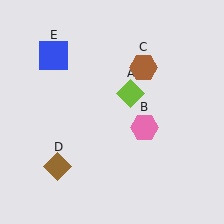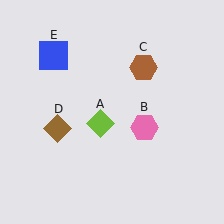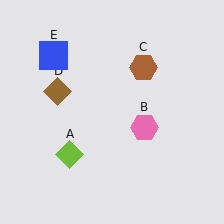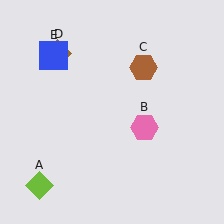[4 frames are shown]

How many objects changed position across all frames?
2 objects changed position: lime diamond (object A), brown diamond (object D).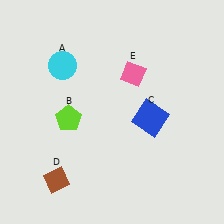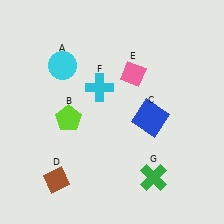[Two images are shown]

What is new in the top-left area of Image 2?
A cyan cross (F) was added in the top-left area of Image 2.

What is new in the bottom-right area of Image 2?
A green cross (G) was added in the bottom-right area of Image 2.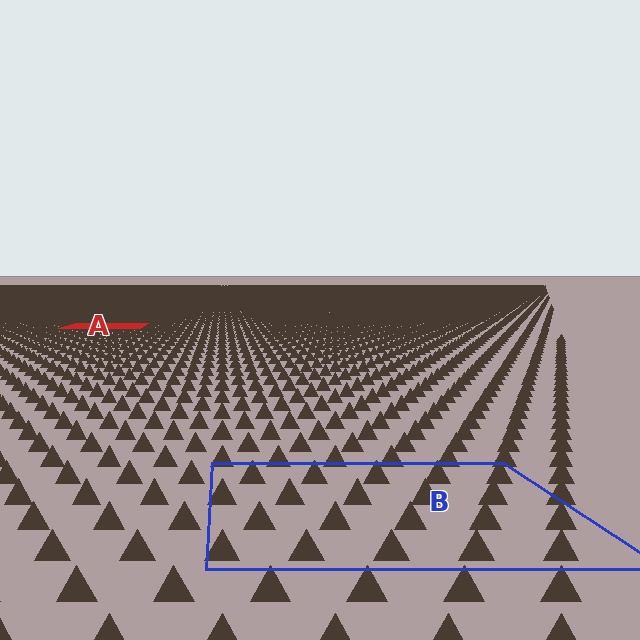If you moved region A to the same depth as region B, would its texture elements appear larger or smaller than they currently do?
They would appear larger. At a closer depth, the same texture elements are projected at a bigger on-screen size.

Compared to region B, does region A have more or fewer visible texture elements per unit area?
Region A has more texture elements per unit area — they are packed more densely because it is farther away.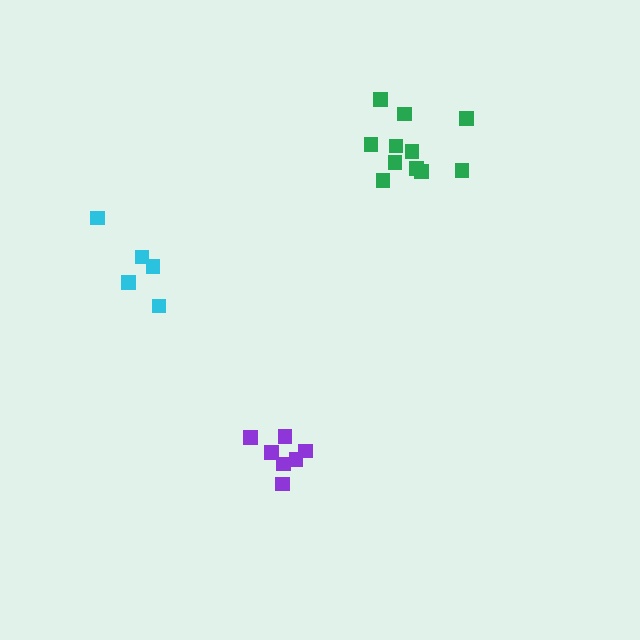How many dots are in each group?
Group 1: 11 dots, Group 2: 5 dots, Group 3: 7 dots (23 total).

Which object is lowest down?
The purple cluster is bottommost.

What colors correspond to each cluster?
The clusters are colored: green, cyan, purple.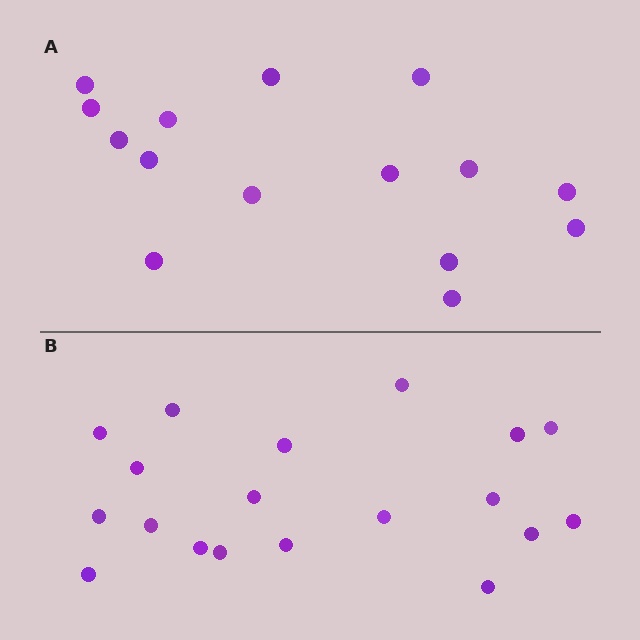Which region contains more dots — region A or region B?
Region B (the bottom region) has more dots.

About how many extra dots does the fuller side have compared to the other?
Region B has about 4 more dots than region A.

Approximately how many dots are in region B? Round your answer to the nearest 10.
About 20 dots. (The exact count is 19, which rounds to 20.)